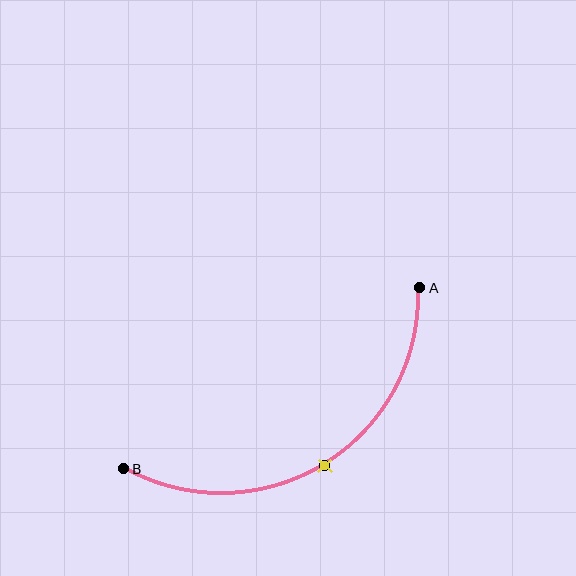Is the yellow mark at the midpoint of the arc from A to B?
Yes. The yellow mark lies on the arc at equal arc-length from both A and B — it is the arc midpoint.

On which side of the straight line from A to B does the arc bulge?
The arc bulges below the straight line connecting A and B.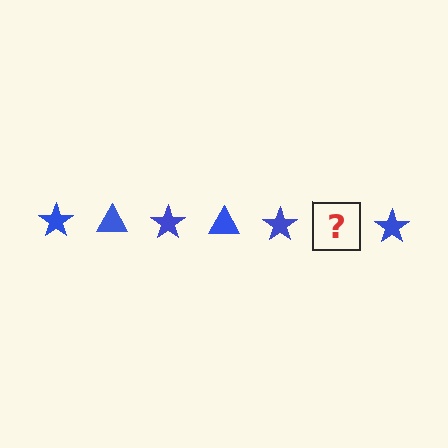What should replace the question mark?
The question mark should be replaced with a blue triangle.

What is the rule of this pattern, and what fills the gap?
The rule is that the pattern cycles through star, triangle shapes in blue. The gap should be filled with a blue triangle.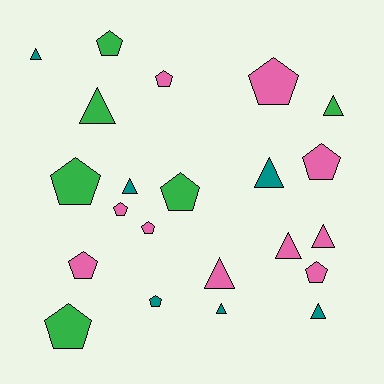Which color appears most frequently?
Pink, with 10 objects.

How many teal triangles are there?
There are 5 teal triangles.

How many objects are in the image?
There are 22 objects.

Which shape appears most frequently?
Pentagon, with 12 objects.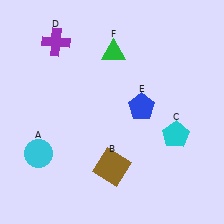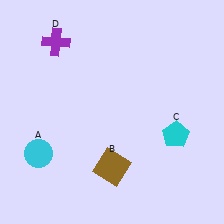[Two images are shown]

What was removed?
The blue pentagon (E), the green triangle (F) were removed in Image 2.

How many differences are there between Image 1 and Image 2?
There are 2 differences between the two images.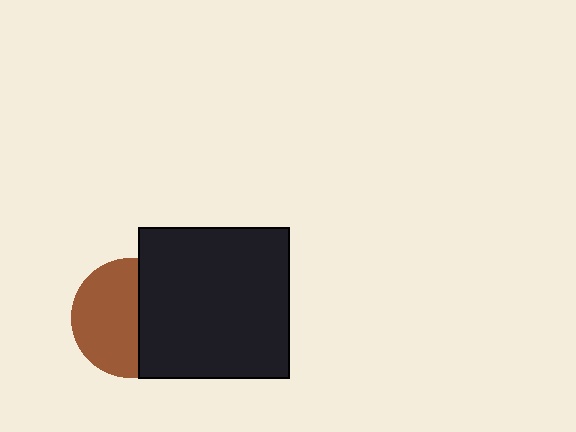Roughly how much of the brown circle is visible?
About half of it is visible (roughly 58%).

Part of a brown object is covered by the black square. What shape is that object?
It is a circle.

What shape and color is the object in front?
The object in front is a black square.